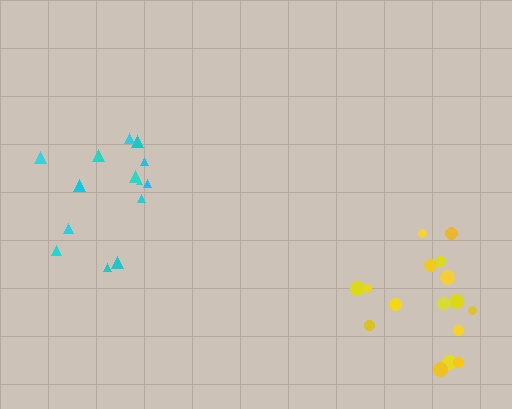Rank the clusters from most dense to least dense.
cyan, yellow.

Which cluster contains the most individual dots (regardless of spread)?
Yellow (16).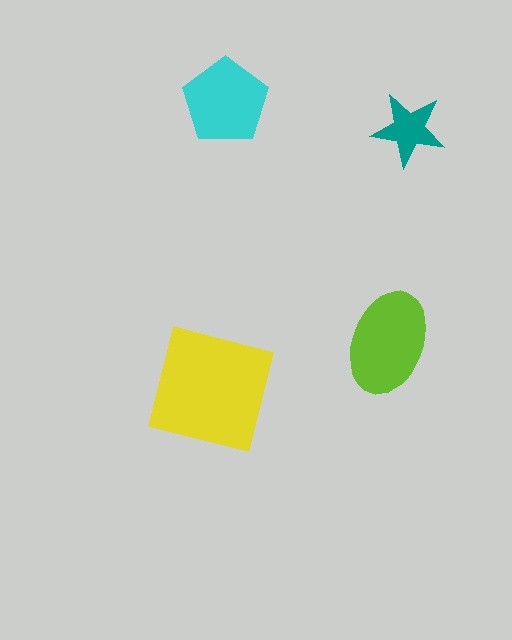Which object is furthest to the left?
The yellow square is leftmost.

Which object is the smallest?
The teal star.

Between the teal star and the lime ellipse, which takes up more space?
The lime ellipse.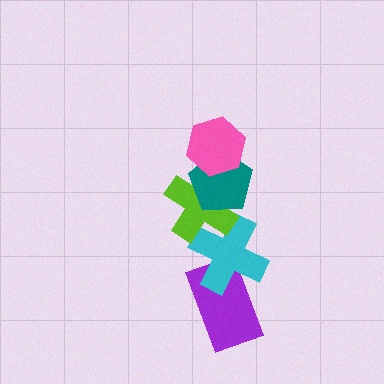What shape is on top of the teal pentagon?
The pink hexagon is on top of the teal pentagon.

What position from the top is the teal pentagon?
The teal pentagon is 2nd from the top.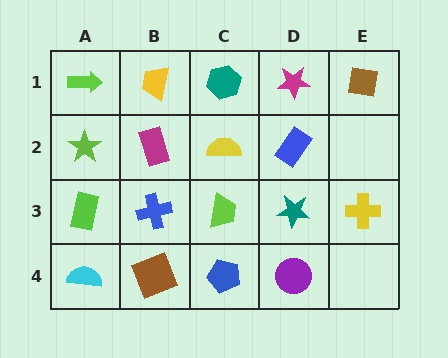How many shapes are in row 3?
5 shapes.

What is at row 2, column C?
A yellow semicircle.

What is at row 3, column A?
A lime rectangle.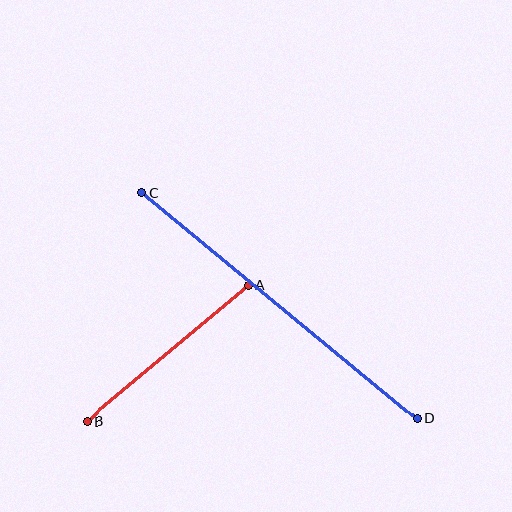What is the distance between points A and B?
The distance is approximately 211 pixels.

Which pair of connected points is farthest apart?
Points C and D are farthest apart.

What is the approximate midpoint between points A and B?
The midpoint is at approximately (168, 353) pixels.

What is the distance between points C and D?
The distance is approximately 356 pixels.